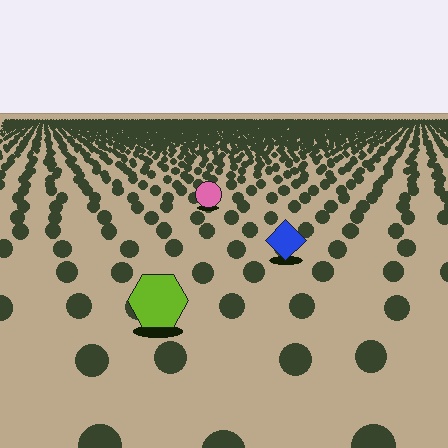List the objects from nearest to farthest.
From nearest to farthest: the lime hexagon, the blue diamond, the pink circle.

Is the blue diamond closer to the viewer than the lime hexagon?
No. The lime hexagon is closer — you can tell from the texture gradient: the ground texture is coarser near it.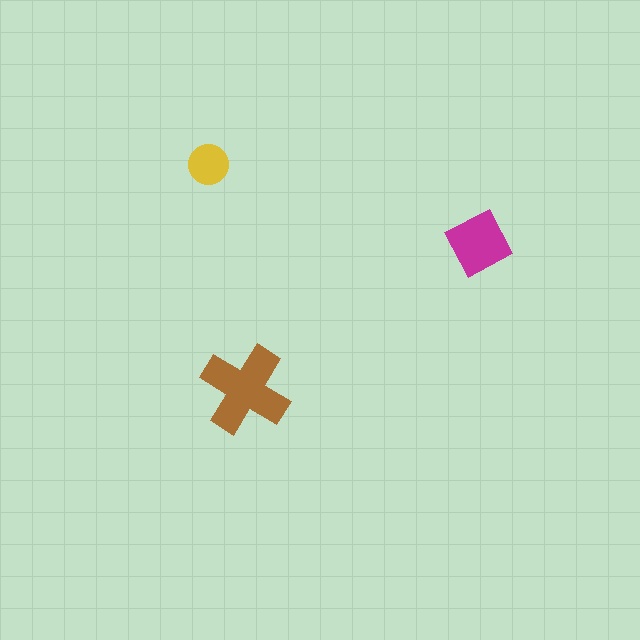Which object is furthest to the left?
The yellow circle is leftmost.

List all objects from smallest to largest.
The yellow circle, the magenta square, the brown cross.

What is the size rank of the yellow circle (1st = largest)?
3rd.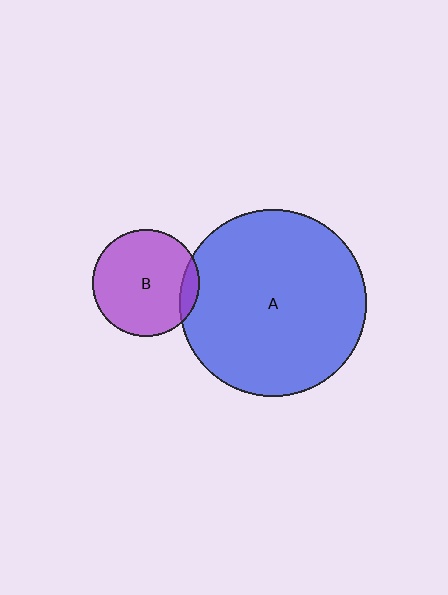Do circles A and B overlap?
Yes.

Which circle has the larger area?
Circle A (blue).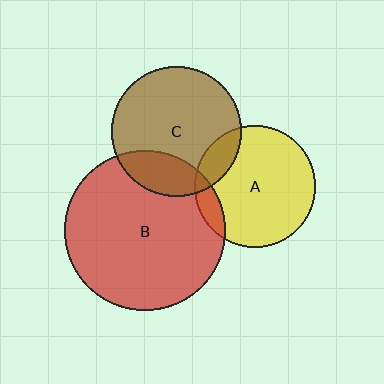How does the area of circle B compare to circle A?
Approximately 1.7 times.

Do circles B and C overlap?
Yes.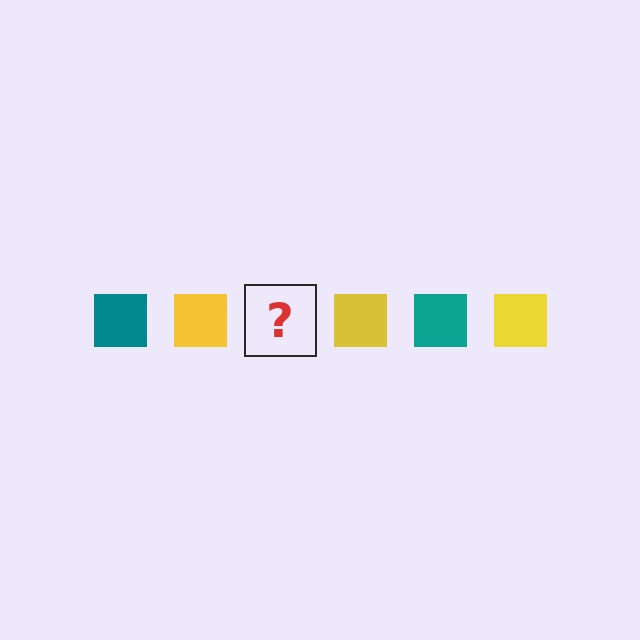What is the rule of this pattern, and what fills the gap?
The rule is that the pattern cycles through teal, yellow squares. The gap should be filled with a teal square.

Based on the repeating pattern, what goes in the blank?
The blank should be a teal square.